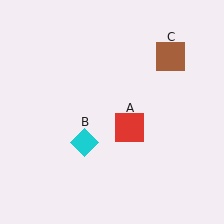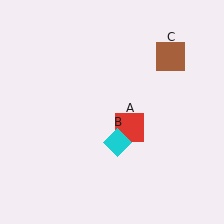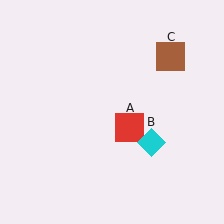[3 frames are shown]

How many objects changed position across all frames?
1 object changed position: cyan diamond (object B).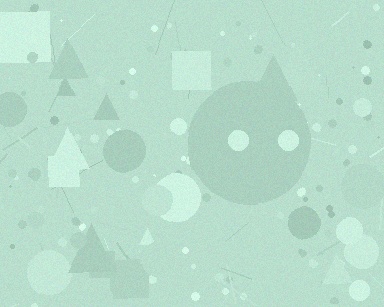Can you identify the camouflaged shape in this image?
The camouflaged shape is a circle.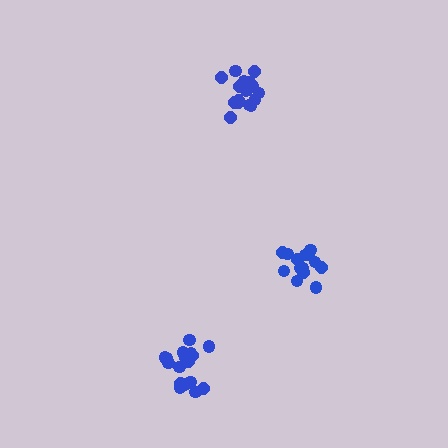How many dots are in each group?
Group 1: 17 dots, Group 2: 17 dots, Group 3: 14 dots (48 total).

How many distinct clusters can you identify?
There are 3 distinct clusters.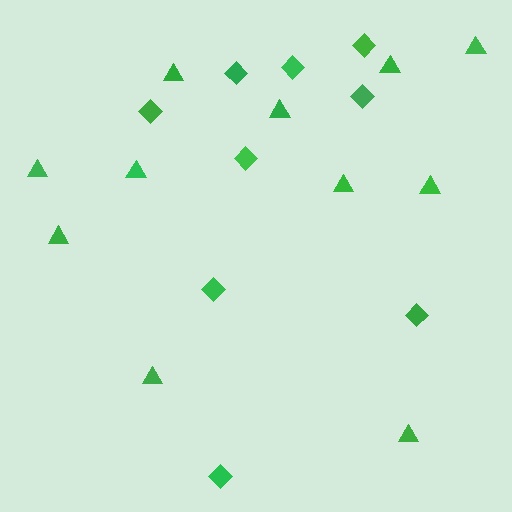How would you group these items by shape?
There are 2 groups: one group of diamonds (9) and one group of triangles (11).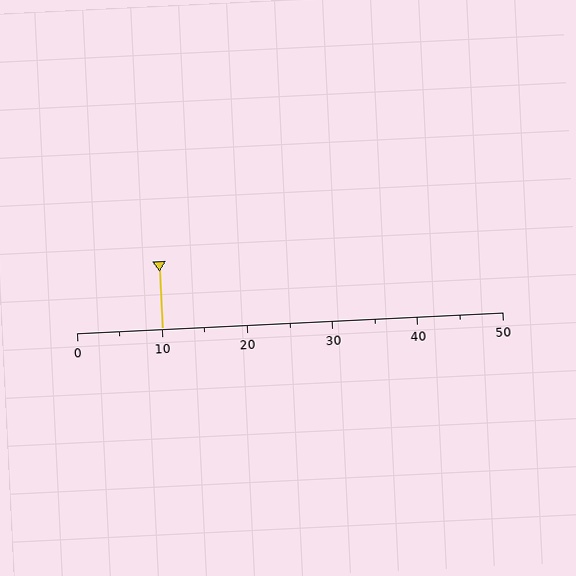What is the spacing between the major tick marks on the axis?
The major ticks are spaced 10 apart.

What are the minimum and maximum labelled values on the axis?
The axis runs from 0 to 50.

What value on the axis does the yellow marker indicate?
The marker indicates approximately 10.